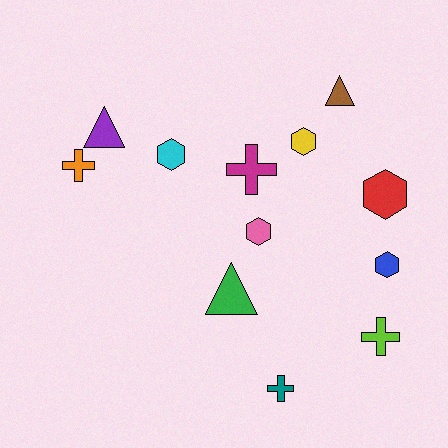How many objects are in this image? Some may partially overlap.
There are 12 objects.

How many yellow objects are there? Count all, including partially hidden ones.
There is 1 yellow object.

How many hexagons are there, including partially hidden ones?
There are 5 hexagons.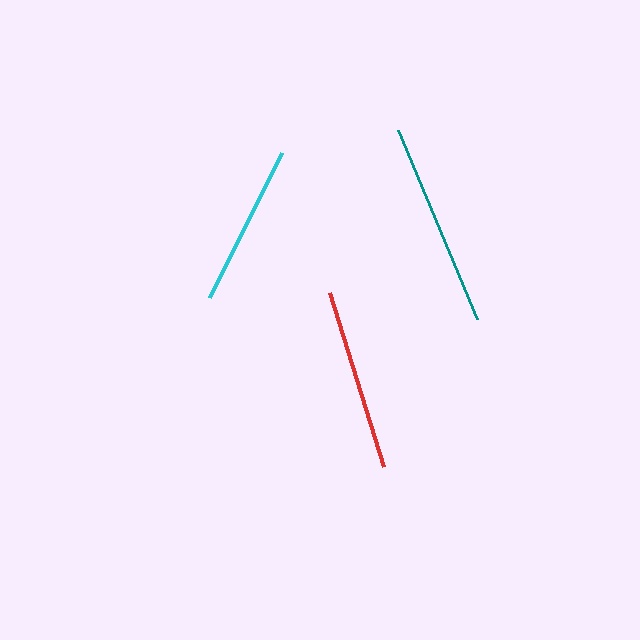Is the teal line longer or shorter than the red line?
The teal line is longer than the red line.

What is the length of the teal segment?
The teal segment is approximately 204 pixels long.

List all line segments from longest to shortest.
From longest to shortest: teal, red, cyan.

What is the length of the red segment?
The red segment is approximately 182 pixels long.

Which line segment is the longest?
The teal line is the longest at approximately 204 pixels.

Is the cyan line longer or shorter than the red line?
The red line is longer than the cyan line.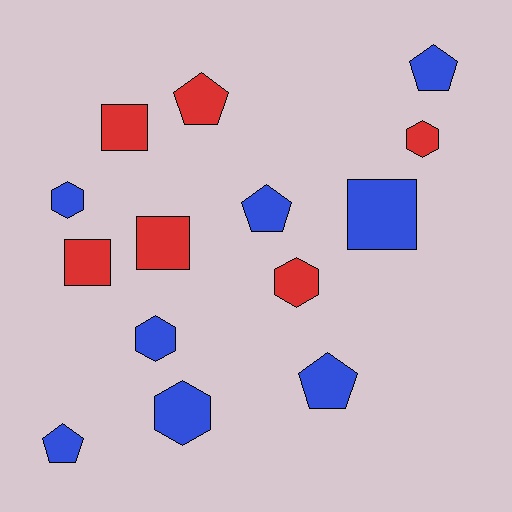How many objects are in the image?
There are 14 objects.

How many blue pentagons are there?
There are 4 blue pentagons.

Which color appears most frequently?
Blue, with 8 objects.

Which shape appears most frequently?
Hexagon, with 5 objects.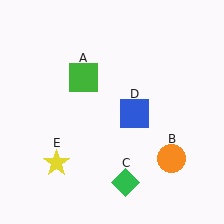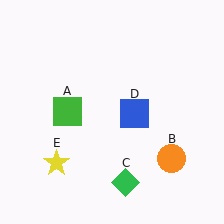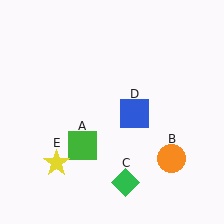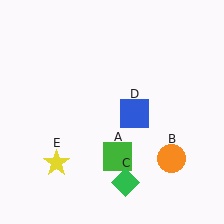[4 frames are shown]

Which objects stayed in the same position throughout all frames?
Orange circle (object B) and green diamond (object C) and blue square (object D) and yellow star (object E) remained stationary.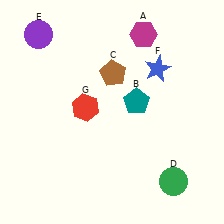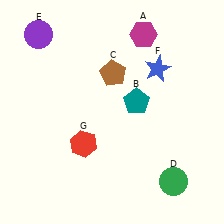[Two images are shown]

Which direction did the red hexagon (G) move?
The red hexagon (G) moved down.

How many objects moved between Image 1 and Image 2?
1 object moved between the two images.